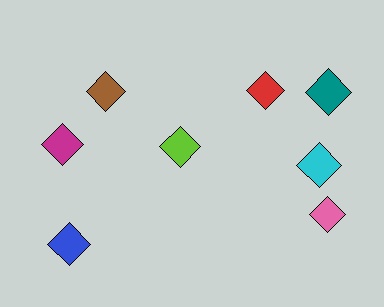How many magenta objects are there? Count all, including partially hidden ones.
There is 1 magenta object.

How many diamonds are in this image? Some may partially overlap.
There are 8 diamonds.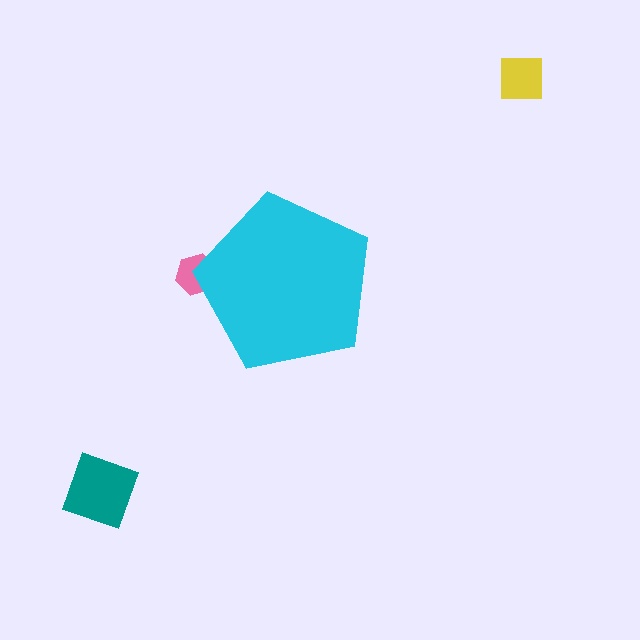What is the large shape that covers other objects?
A cyan pentagon.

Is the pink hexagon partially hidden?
Yes, the pink hexagon is partially hidden behind the cyan pentagon.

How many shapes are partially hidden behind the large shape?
1 shape is partially hidden.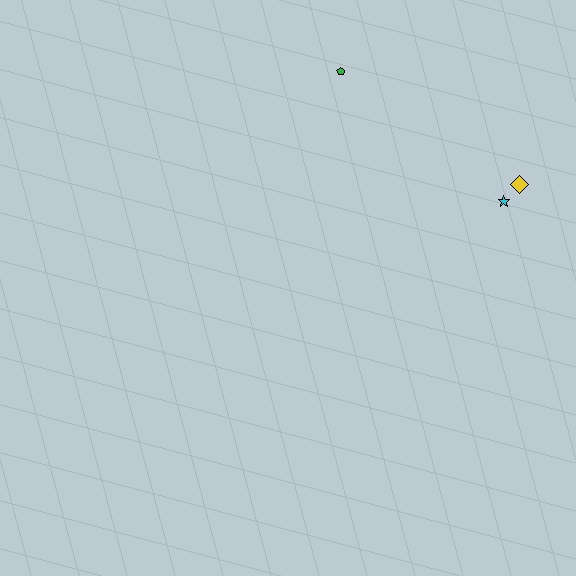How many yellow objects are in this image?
There is 1 yellow object.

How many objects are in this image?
There are 3 objects.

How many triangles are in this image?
There are no triangles.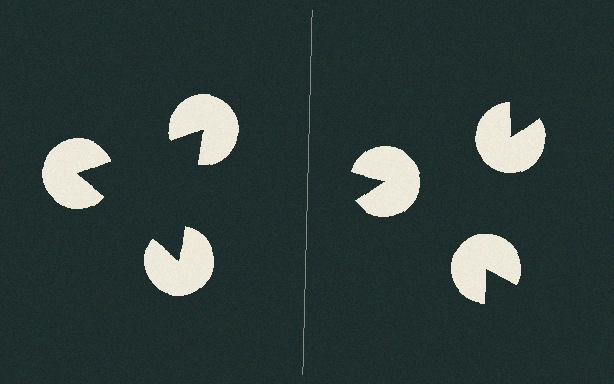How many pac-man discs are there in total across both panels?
6 — 3 on each side.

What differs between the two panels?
The pac-man discs are positioned identically on both sides; only the wedge orientations differ. On the left they align to a triangle; on the right they are misaligned.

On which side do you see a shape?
An illusory triangle appears on the left side. On the right side the wedge cuts are rotated, so no coherent shape forms.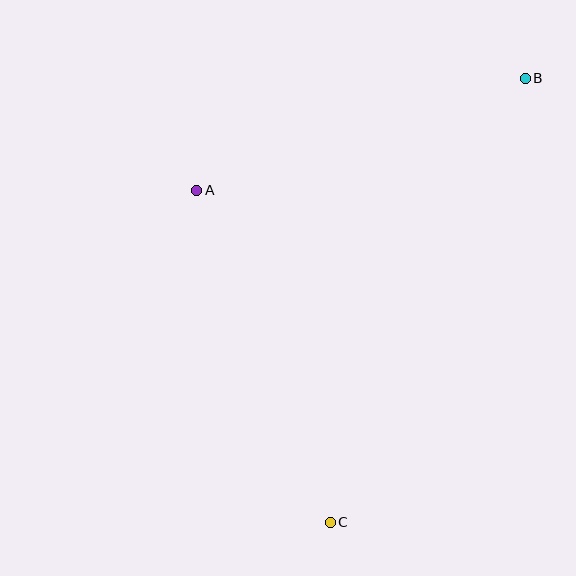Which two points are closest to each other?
Points A and B are closest to each other.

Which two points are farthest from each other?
Points B and C are farthest from each other.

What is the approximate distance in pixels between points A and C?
The distance between A and C is approximately 357 pixels.